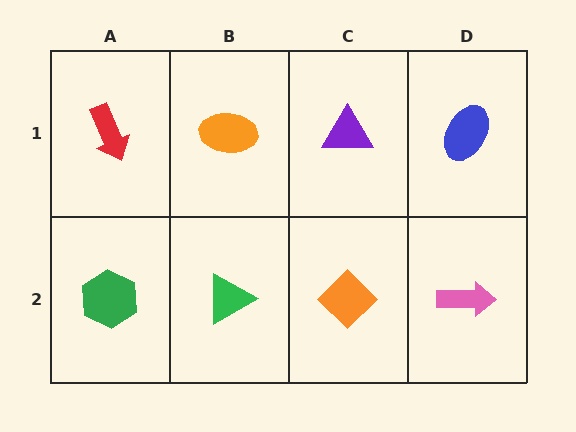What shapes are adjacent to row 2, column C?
A purple triangle (row 1, column C), a green triangle (row 2, column B), a pink arrow (row 2, column D).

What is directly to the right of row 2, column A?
A green triangle.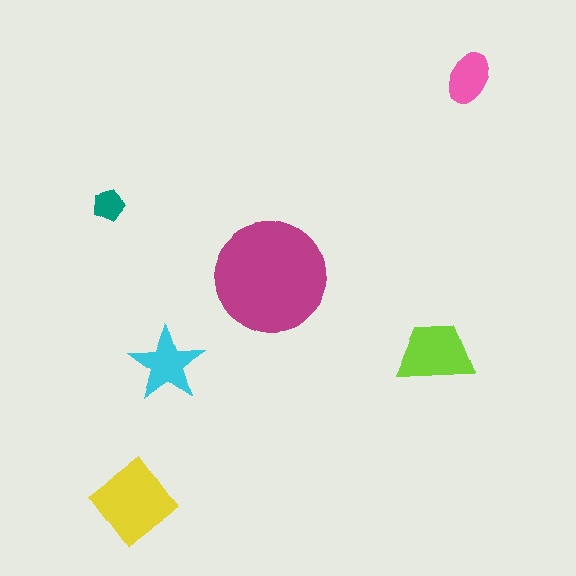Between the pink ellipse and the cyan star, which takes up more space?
The cyan star.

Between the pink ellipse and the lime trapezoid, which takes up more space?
The lime trapezoid.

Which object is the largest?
The magenta circle.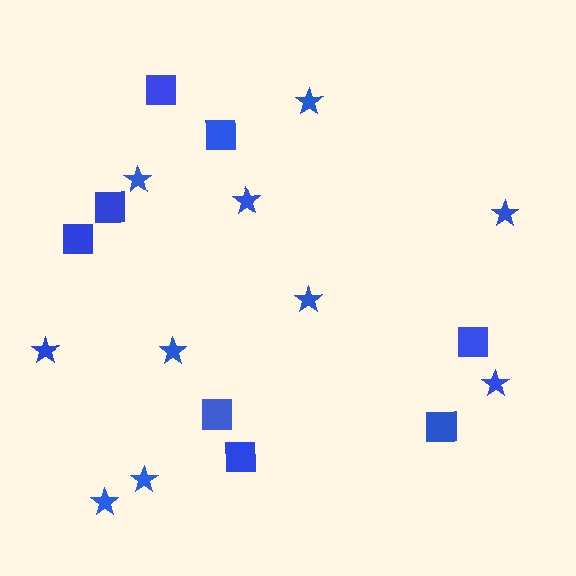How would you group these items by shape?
There are 2 groups: one group of squares (8) and one group of stars (10).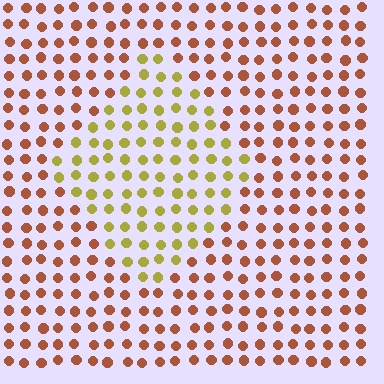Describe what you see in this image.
The image is filled with small brown elements in a uniform arrangement. A diamond-shaped region is visible where the elements are tinted to a slightly different hue, forming a subtle color boundary.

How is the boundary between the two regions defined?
The boundary is defined purely by a slight shift in hue (about 48 degrees). Spacing, size, and orientation are identical on both sides.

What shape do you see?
I see a diamond.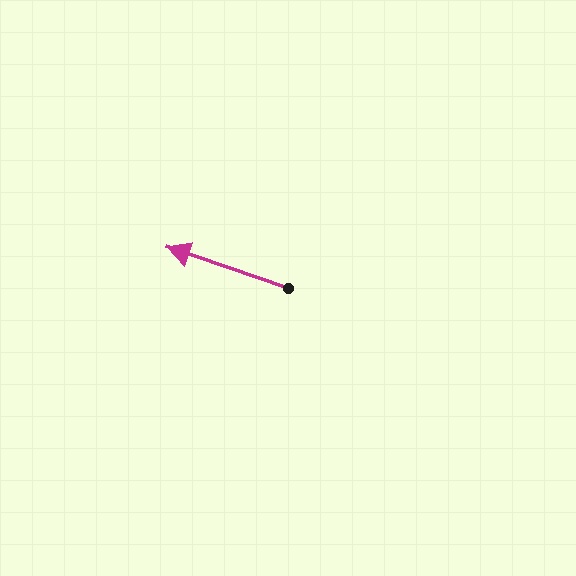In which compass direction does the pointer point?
West.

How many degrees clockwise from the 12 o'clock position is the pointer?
Approximately 289 degrees.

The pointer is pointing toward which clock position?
Roughly 10 o'clock.